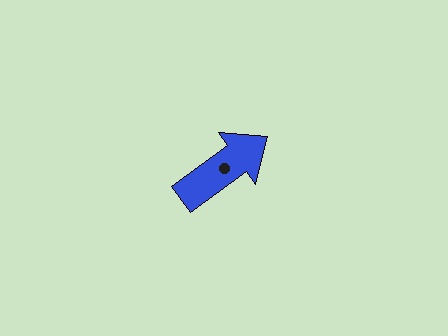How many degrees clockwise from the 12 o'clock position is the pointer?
Approximately 54 degrees.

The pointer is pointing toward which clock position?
Roughly 2 o'clock.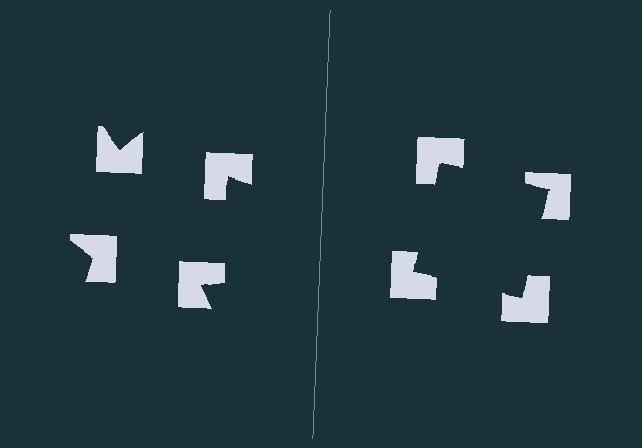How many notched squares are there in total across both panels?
8 — 4 on each side.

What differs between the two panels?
The notched squares are positioned identically on both sides; only the wedge orientations differ. On the right they align to a square; on the left they are misaligned.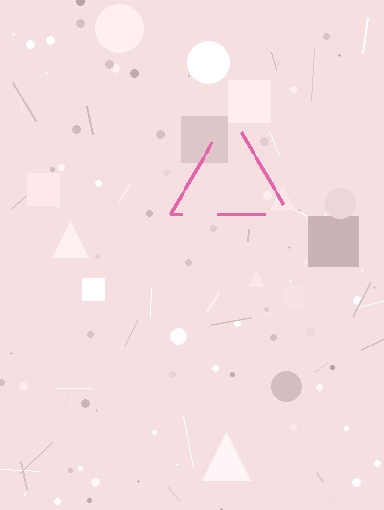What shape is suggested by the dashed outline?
The dashed outline suggests a triangle.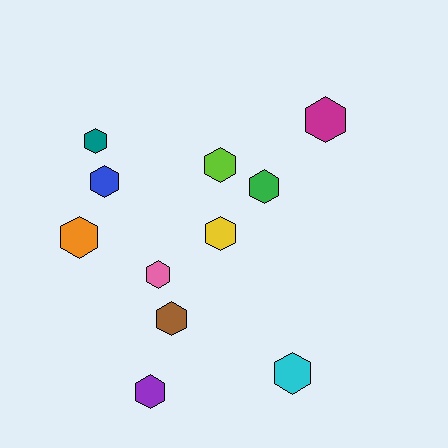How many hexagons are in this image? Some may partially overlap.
There are 11 hexagons.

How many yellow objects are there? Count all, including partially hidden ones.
There is 1 yellow object.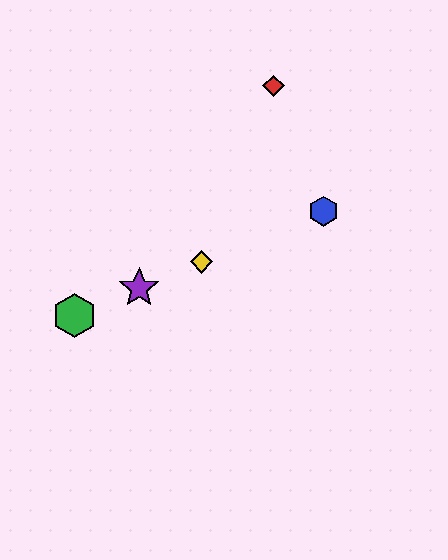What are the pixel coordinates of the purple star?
The purple star is at (139, 288).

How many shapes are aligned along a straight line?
4 shapes (the blue hexagon, the green hexagon, the yellow diamond, the purple star) are aligned along a straight line.